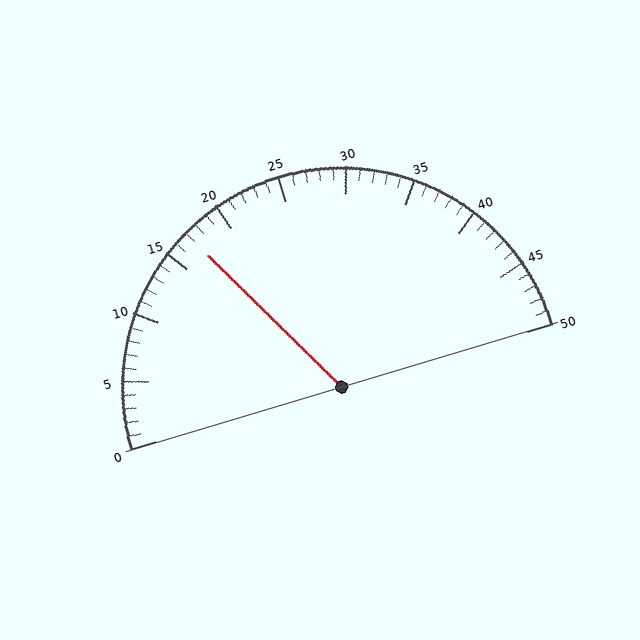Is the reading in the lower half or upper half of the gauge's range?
The reading is in the lower half of the range (0 to 50).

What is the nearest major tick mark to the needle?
The nearest major tick mark is 15.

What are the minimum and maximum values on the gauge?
The gauge ranges from 0 to 50.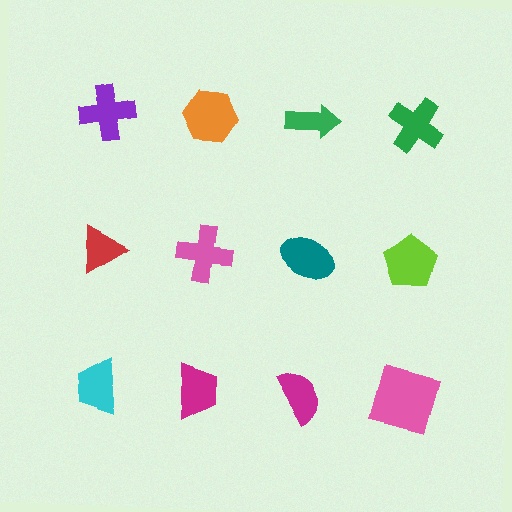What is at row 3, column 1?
A cyan trapezoid.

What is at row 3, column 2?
A magenta trapezoid.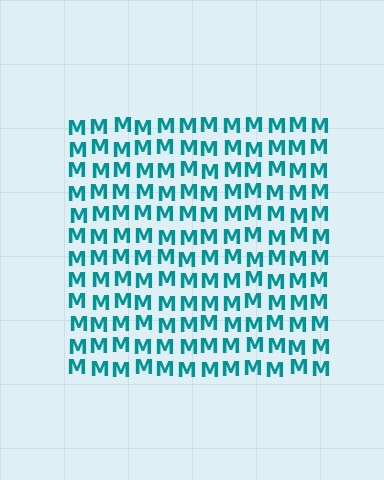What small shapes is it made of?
It is made of small letter M's.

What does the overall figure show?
The overall figure shows a square.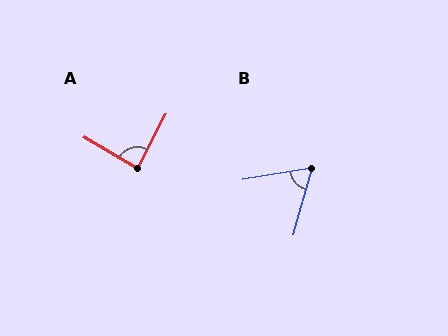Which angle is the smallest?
B, at approximately 65 degrees.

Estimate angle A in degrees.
Approximately 87 degrees.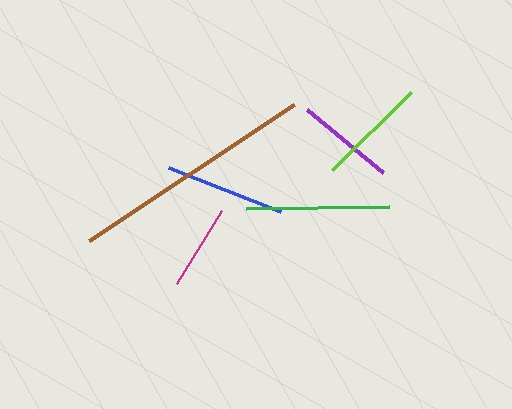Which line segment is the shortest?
The magenta line is the shortest at approximately 86 pixels.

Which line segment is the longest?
The brown line is the longest at approximately 245 pixels.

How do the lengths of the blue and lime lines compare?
The blue and lime lines are approximately the same length.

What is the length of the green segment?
The green segment is approximately 143 pixels long.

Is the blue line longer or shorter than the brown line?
The brown line is longer than the blue line.